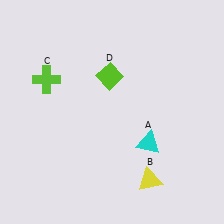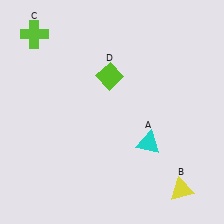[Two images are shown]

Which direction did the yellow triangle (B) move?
The yellow triangle (B) moved right.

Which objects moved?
The objects that moved are: the yellow triangle (B), the lime cross (C).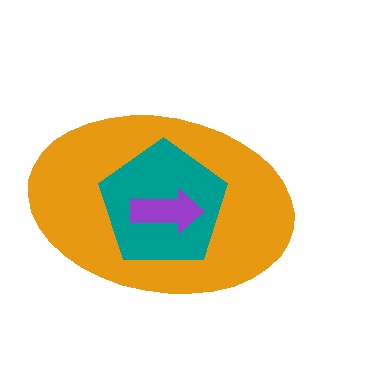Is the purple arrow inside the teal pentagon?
Yes.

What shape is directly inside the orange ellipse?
The teal pentagon.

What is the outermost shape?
The orange ellipse.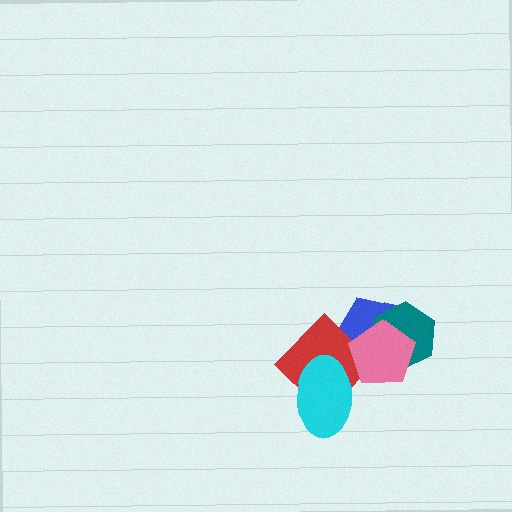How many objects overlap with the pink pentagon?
3 objects overlap with the pink pentagon.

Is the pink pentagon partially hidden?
No, no other shape covers it.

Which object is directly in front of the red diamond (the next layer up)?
The cyan ellipse is directly in front of the red diamond.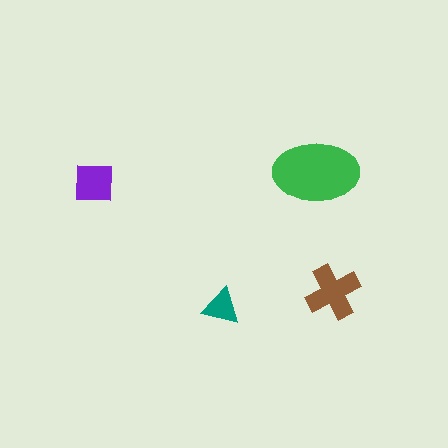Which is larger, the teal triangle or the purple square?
The purple square.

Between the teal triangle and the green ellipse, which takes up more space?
The green ellipse.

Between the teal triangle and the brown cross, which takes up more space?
The brown cross.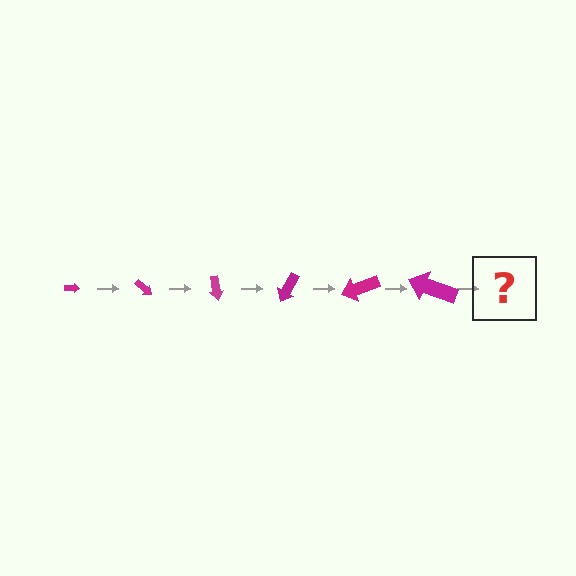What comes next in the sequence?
The next element should be an arrow, larger than the previous one and rotated 240 degrees from the start.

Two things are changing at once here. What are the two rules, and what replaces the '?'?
The two rules are that the arrow grows larger each step and it rotates 40 degrees each step. The '?' should be an arrow, larger than the previous one and rotated 240 degrees from the start.